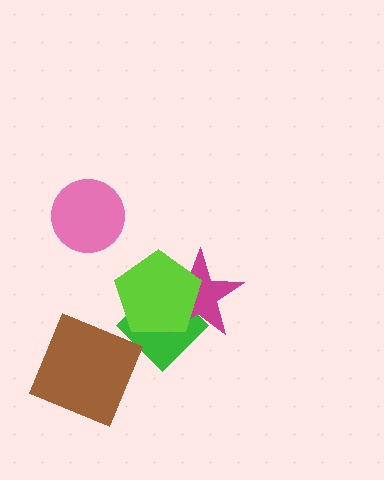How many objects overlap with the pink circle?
0 objects overlap with the pink circle.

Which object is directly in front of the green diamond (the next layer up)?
The magenta star is directly in front of the green diamond.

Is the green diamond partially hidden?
Yes, it is partially covered by another shape.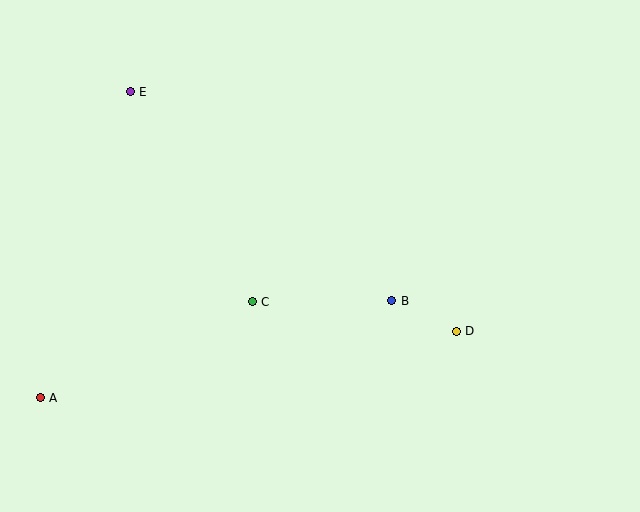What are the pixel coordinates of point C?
Point C is at (252, 302).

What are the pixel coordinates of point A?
Point A is at (40, 398).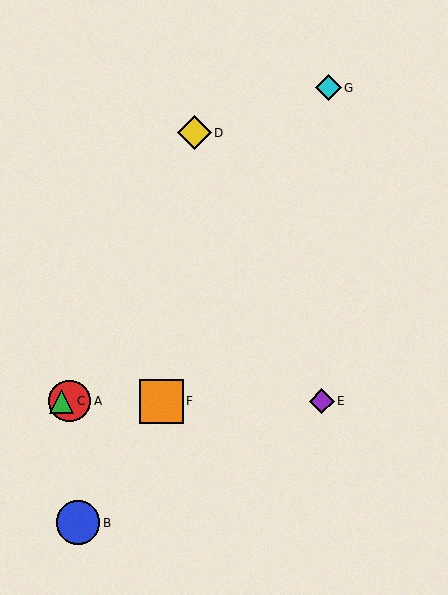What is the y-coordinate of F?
Object F is at y≈401.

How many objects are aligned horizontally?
4 objects (A, C, E, F) are aligned horizontally.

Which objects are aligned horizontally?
Objects A, C, E, F are aligned horizontally.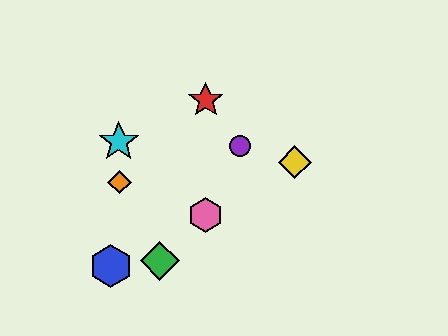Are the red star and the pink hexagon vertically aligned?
Yes, both are at x≈206.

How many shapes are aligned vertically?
2 shapes (the red star, the pink hexagon) are aligned vertically.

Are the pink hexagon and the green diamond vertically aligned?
No, the pink hexagon is at x≈206 and the green diamond is at x≈160.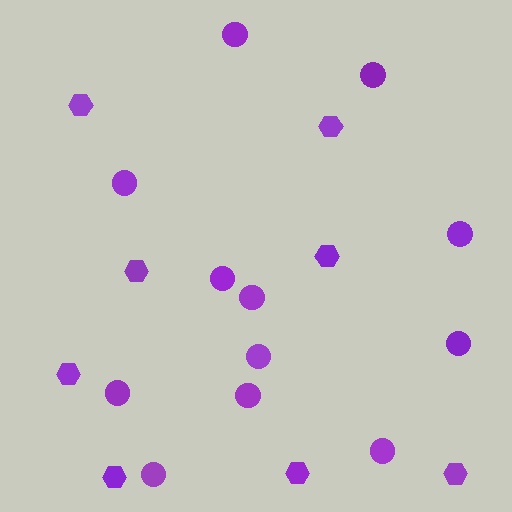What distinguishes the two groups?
There are 2 groups: one group of hexagons (8) and one group of circles (12).